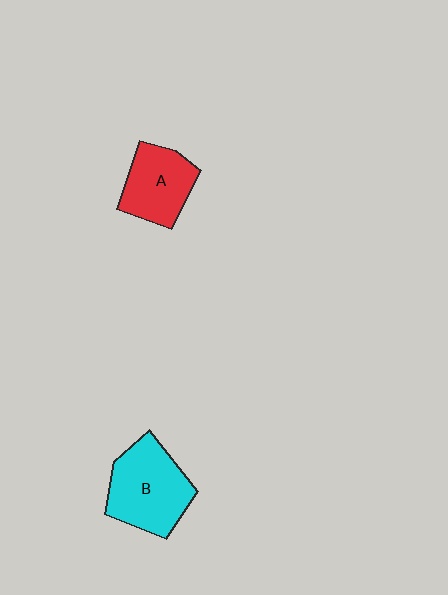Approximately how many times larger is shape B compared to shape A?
Approximately 1.3 times.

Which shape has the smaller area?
Shape A (red).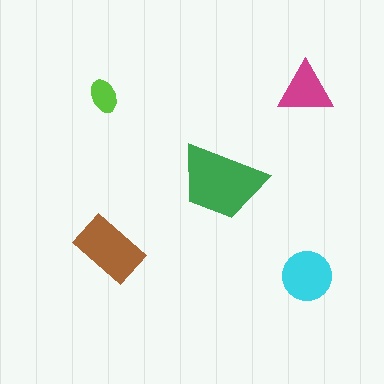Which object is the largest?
The green trapezoid.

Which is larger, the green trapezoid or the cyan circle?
The green trapezoid.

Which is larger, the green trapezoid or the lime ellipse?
The green trapezoid.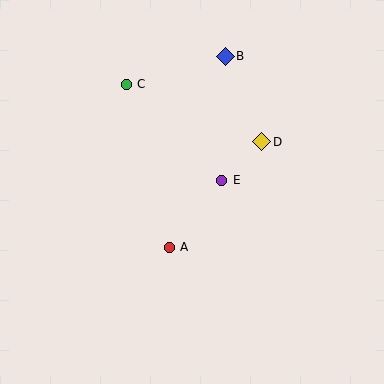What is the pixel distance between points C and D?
The distance between C and D is 147 pixels.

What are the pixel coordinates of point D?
Point D is at (262, 142).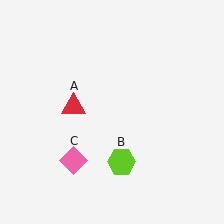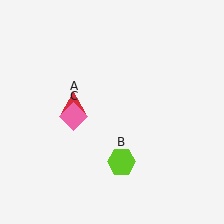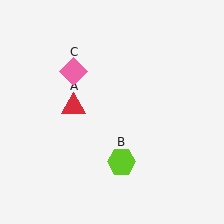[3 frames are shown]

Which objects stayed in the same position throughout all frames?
Red triangle (object A) and lime hexagon (object B) remained stationary.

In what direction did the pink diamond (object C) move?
The pink diamond (object C) moved up.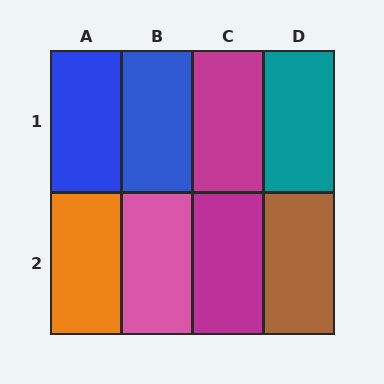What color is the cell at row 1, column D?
Teal.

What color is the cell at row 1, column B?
Blue.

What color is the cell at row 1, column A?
Blue.